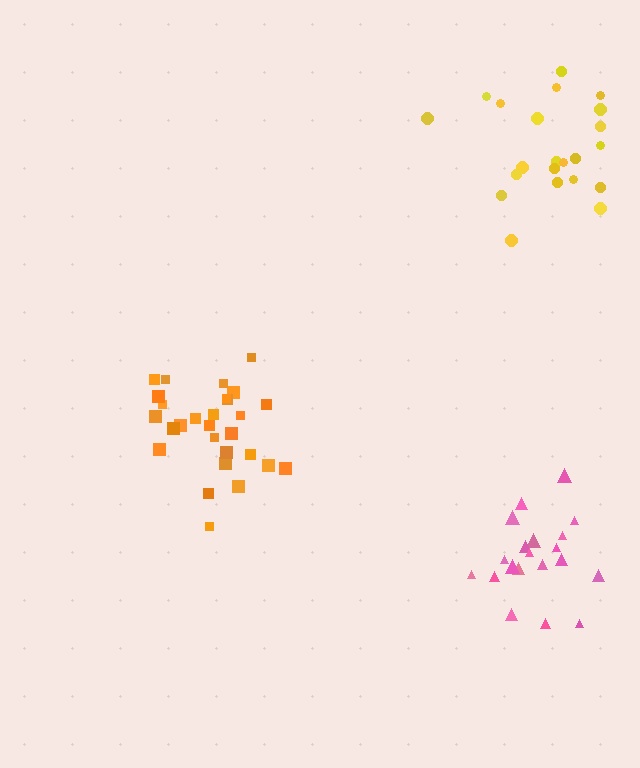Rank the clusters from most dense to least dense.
pink, orange, yellow.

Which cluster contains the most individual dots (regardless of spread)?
Orange (28).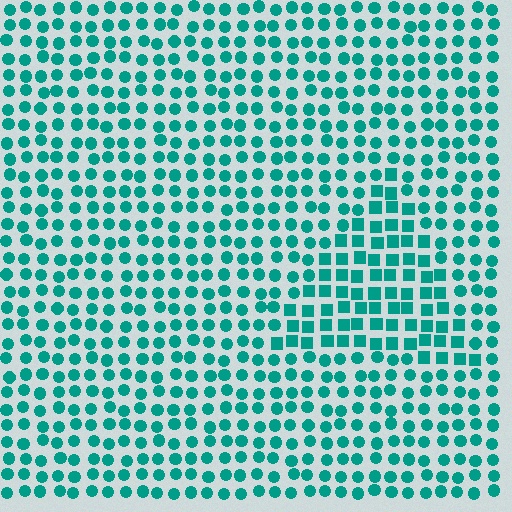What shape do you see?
I see a triangle.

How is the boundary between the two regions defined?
The boundary is defined by a change in element shape: squares inside vs. circles outside. All elements share the same color and spacing.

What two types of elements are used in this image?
The image uses squares inside the triangle region and circles outside it.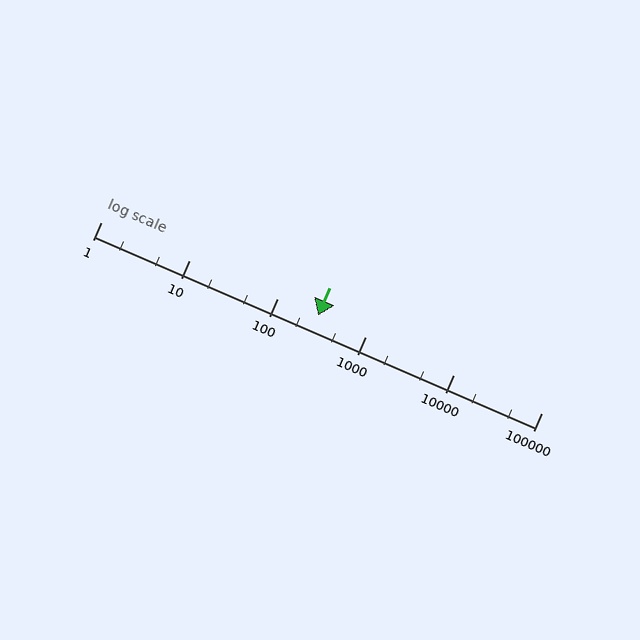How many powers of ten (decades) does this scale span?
The scale spans 5 decades, from 1 to 100000.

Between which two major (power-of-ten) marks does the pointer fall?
The pointer is between 100 and 1000.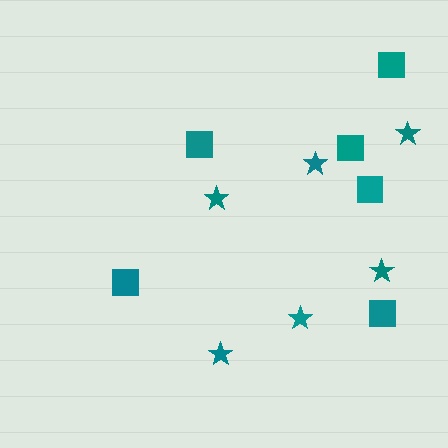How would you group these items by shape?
There are 2 groups: one group of stars (6) and one group of squares (6).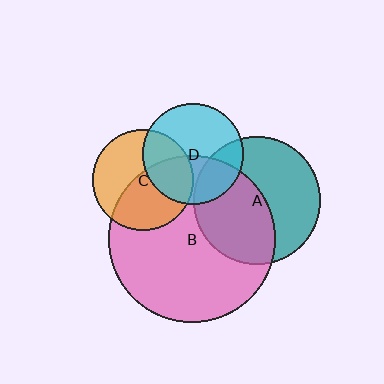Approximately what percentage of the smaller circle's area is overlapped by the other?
Approximately 40%.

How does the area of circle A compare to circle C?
Approximately 1.6 times.